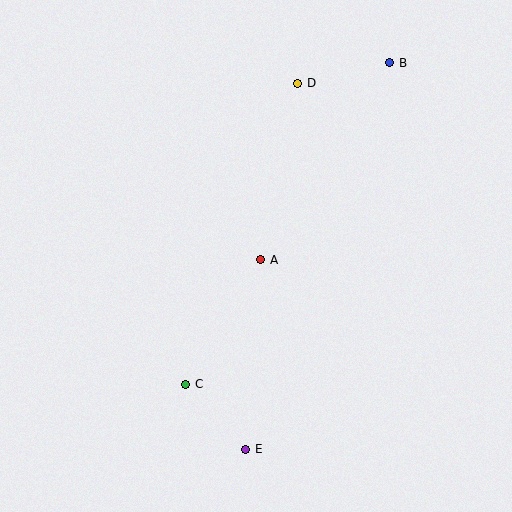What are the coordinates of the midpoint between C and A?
The midpoint between C and A is at (223, 322).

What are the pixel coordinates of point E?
Point E is at (246, 449).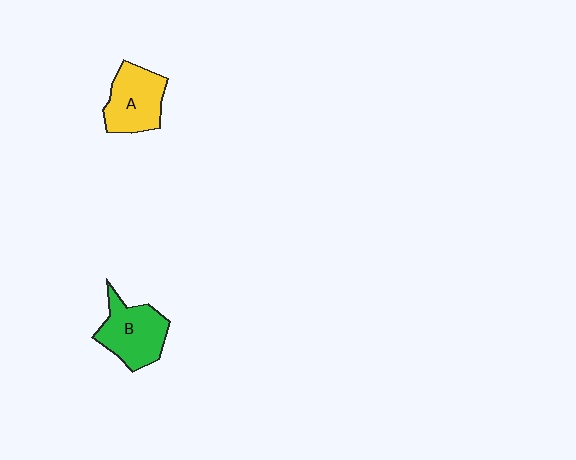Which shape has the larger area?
Shape B (green).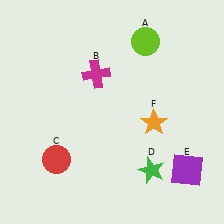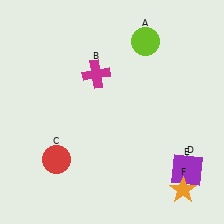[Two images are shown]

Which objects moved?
The objects that moved are: the green star (D), the orange star (F).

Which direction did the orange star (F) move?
The orange star (F) moved down.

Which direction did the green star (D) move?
The green star (D) moved right.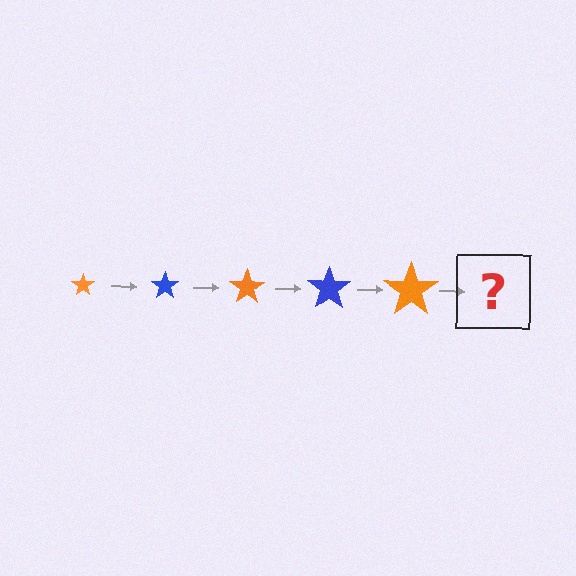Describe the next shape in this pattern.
It should be a blue star, larger than the previous one.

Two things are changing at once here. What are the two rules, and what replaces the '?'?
The two rules are that the star grows larger each step and the color cycles through orange and blue. The '?' should be a blue star, larger than the previous one.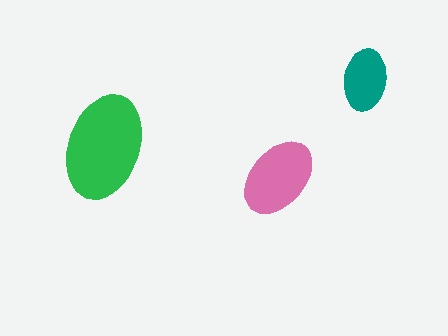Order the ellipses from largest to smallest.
the green one, the pink one, the teal one.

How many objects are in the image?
There are 3 objects in the image.